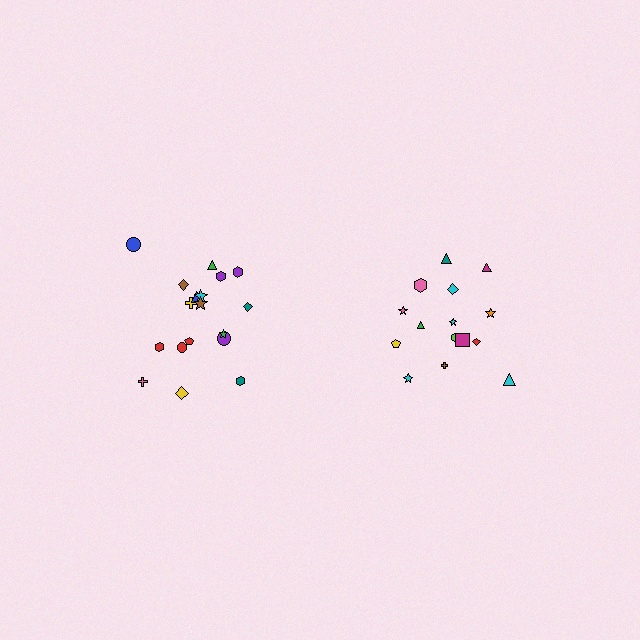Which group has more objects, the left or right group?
The left group.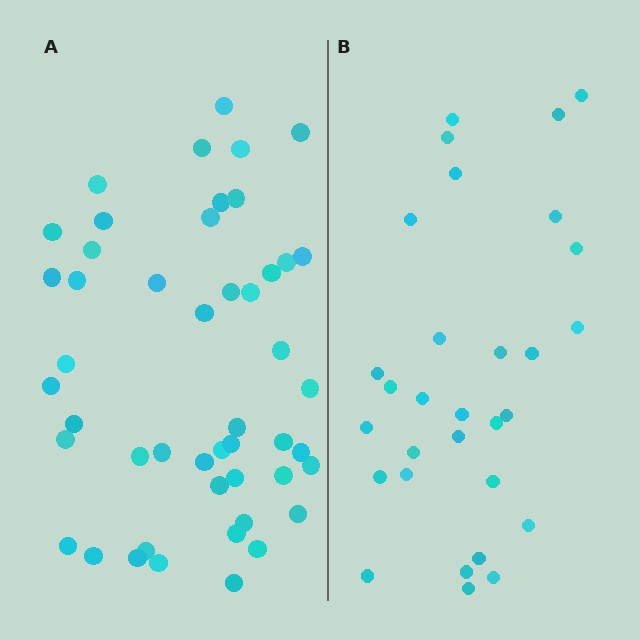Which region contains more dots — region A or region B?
Region A (the left region) has more dots.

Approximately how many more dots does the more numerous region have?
Region A has approximately 20 more dots than region B.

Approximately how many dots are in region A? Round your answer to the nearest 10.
About 50 dots. (The exact count is 48, which rounds to 50.)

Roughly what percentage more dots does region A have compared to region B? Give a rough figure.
About 60% more.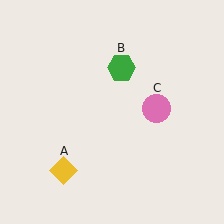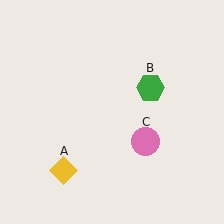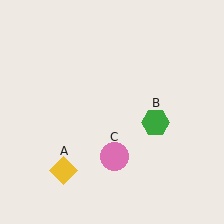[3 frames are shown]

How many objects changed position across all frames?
2 objects changed position: green hexagon (object B), pink circle (object C).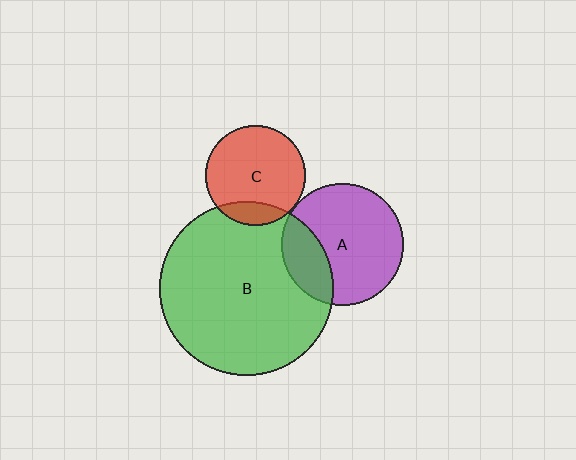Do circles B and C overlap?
Yes.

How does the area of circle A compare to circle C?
Approximately 1.5 times.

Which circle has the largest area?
Circle B (green).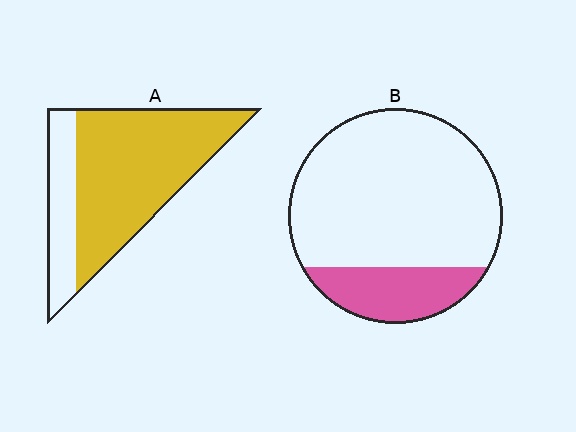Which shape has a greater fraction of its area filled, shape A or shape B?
Shape A.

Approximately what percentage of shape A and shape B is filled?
A is approximately 75% and B is approximately 20%.